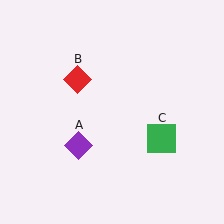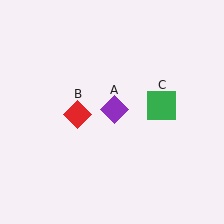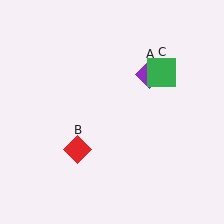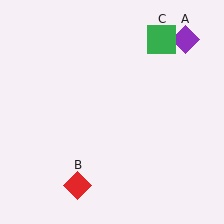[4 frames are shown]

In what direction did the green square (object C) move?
The green square (object C) moved up.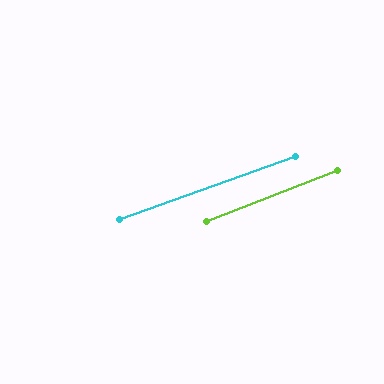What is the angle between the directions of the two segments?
Approximately 2 degrees.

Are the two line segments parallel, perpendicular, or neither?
Parallel — their directions differ by only 1.8°.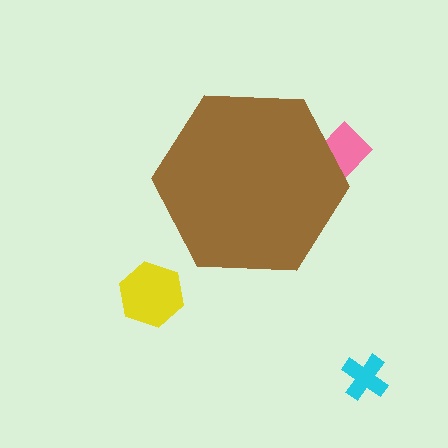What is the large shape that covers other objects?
A brown hexagon.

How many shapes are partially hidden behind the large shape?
1 shape is partially hidden.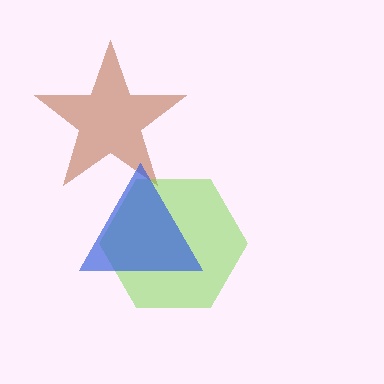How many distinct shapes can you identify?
There are 3 distinct shapes: a brown star, a lime hexagon, a blue triangle.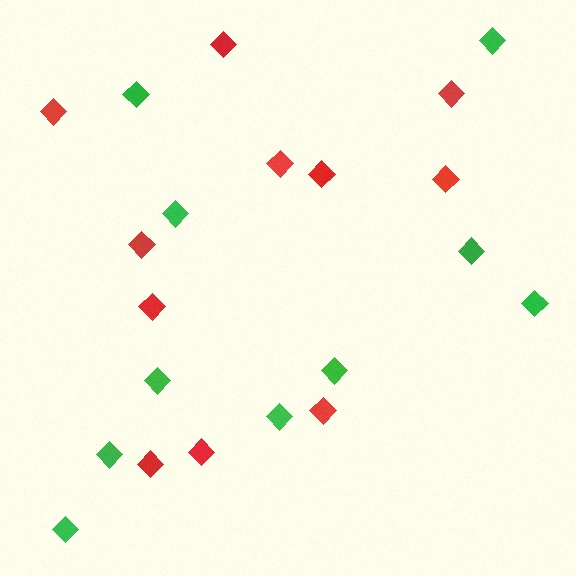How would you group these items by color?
There are 2 groups: one group of red diamonds (11) and one group of green diamonds (10).